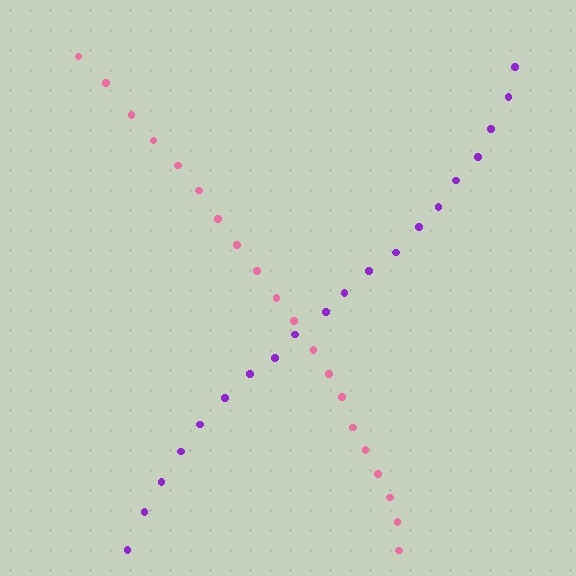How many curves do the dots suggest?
There are 2 distinct paths.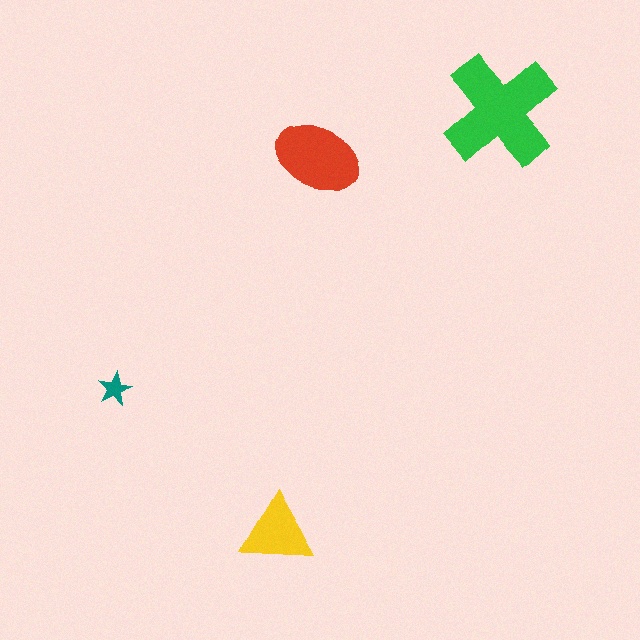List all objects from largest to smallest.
The green cross, the red ellipse, the yellow triangle, the teal star.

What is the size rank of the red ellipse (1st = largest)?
2nd.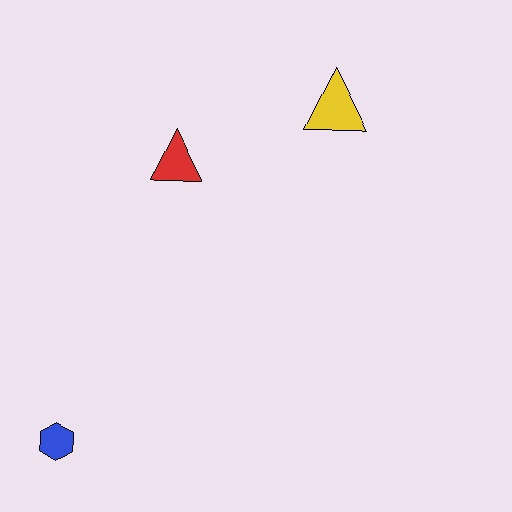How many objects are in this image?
There are 3 objects.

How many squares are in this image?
There are no squares.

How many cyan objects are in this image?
There are no cyan objects.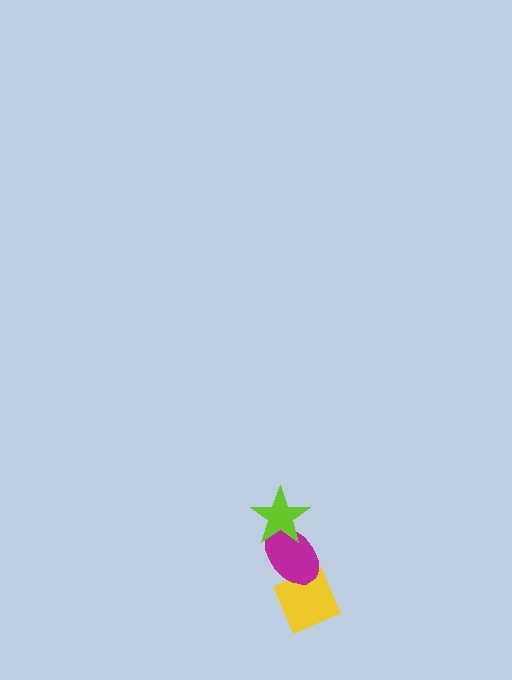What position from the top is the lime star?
The lime star is 1st from the top.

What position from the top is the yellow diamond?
The yellow diamond is 3rd from the top.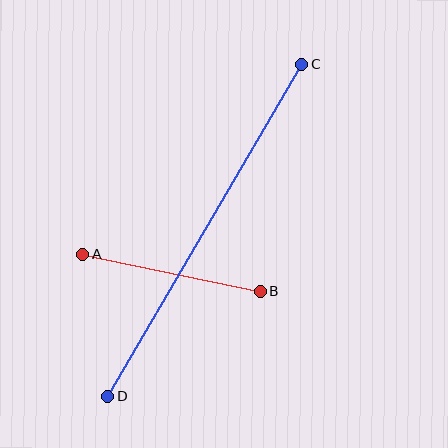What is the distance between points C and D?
The distance is approximately 385 pixels.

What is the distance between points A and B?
The distance is approximately 181 pixels.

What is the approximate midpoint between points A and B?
The midpoint is at approximately (171, 273) pixels.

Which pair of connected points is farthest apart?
Points C and D are farthest apart.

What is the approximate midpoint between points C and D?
The midpoint is at approximately (205, 230) pixels.